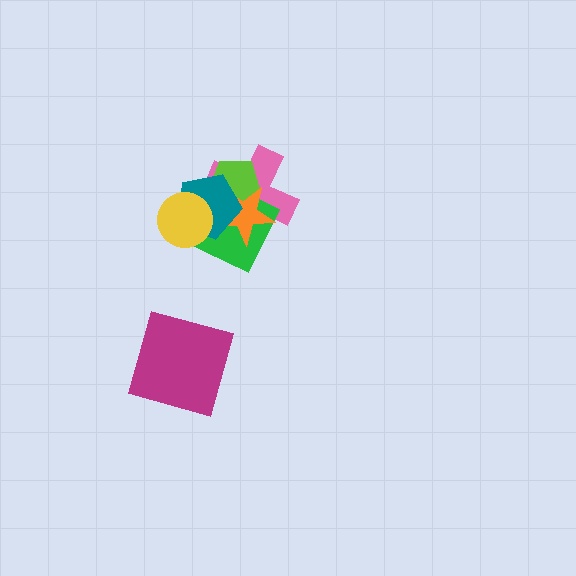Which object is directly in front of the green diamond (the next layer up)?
The lime pentagon is directly in front of the green diamond.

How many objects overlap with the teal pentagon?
5 objects overlap with the teal pentagon.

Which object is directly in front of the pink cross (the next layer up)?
The green diamond is directly in front of the pink cross.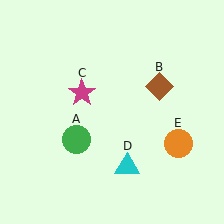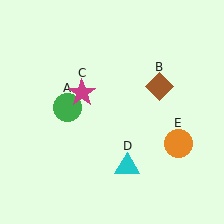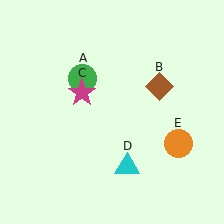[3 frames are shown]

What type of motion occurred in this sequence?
The green circle (object A) rotated clockwise around the center of the scene.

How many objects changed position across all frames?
1 object changed position: green circle (object A).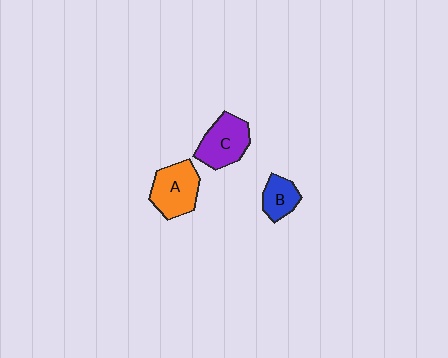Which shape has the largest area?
Shape A (orange).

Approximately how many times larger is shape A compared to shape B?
Approximately 1.7 times.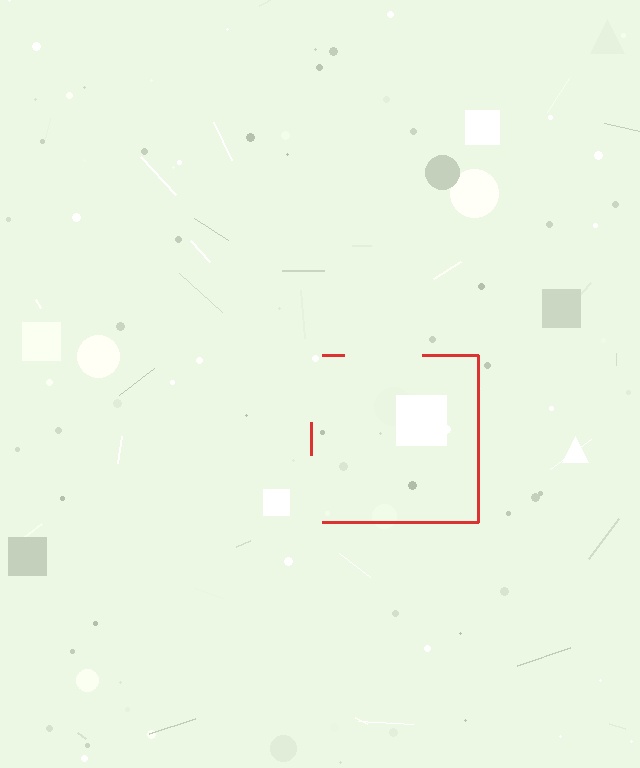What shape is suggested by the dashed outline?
The dashed outline suggests a square.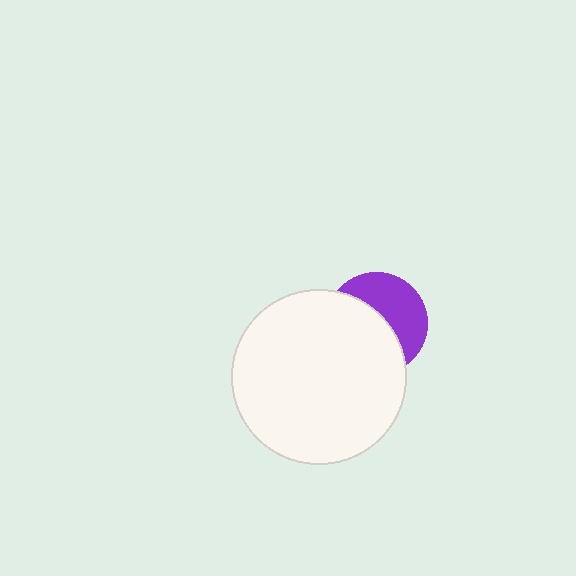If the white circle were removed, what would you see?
You would see the complete purple circle.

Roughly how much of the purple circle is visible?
A small part of it is visible (roughly 45%).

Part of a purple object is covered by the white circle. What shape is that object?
It is a circle.